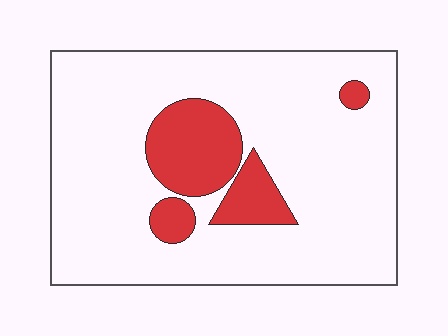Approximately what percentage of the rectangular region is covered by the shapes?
Approximately 15%.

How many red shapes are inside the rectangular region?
4.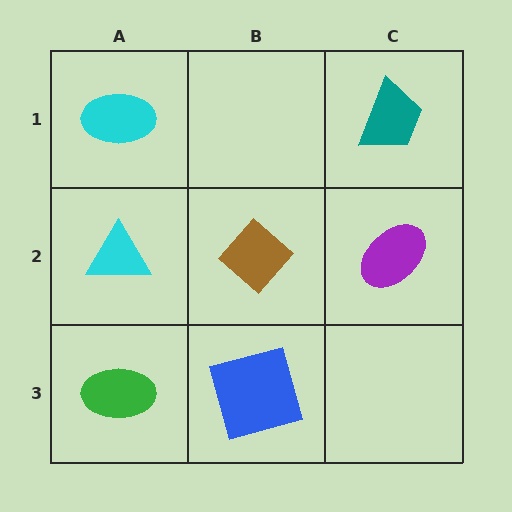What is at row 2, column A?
A cyan triangle.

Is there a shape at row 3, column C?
No, that cell is empty.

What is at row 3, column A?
A green ellipse.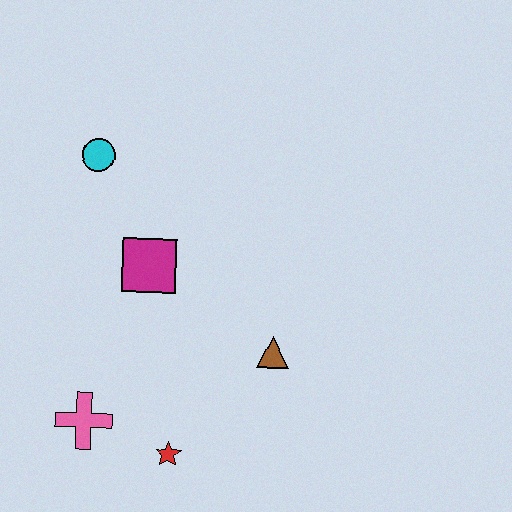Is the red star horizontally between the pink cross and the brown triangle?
Yes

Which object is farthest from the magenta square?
The red star is farthest from the magenta square.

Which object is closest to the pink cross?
The red star is closest to the pink cross.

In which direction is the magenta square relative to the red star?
The magenta square is above the red star.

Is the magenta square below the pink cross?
No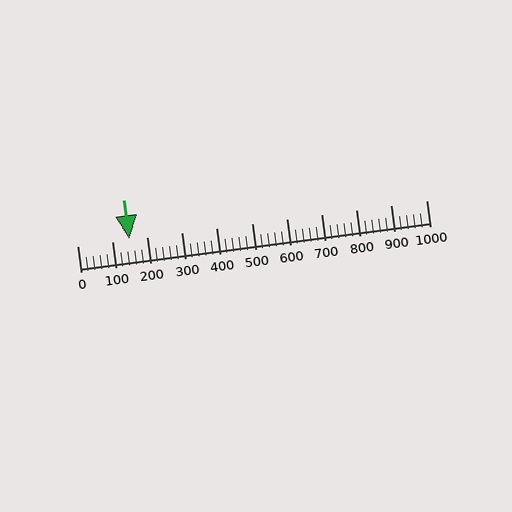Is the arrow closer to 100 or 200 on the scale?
The arrow is closer to 100.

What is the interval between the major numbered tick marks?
The major tick marks are spaced 100 units apart.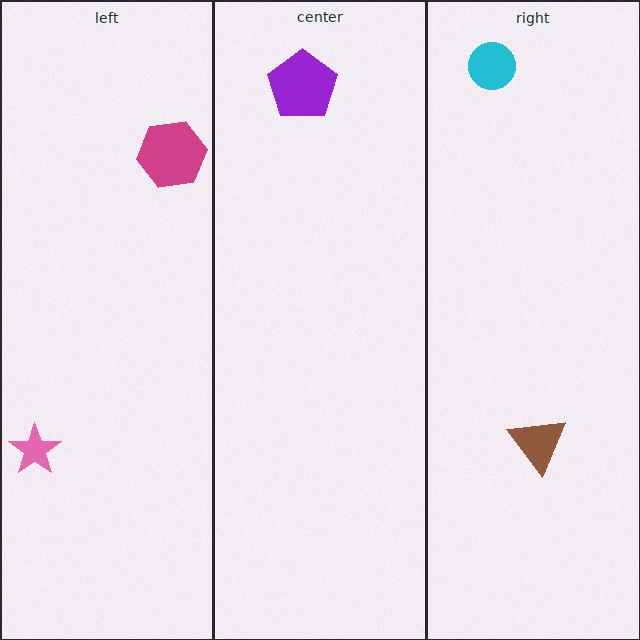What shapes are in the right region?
The brown triangle, the cyan circle.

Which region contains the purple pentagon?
The center region.